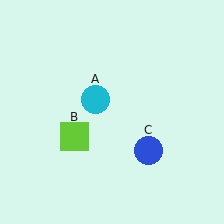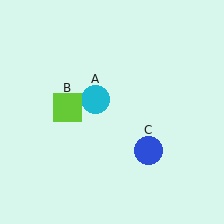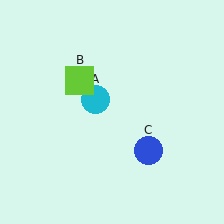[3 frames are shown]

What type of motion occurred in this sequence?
The lime square (object B) rotated clockwise around the center of the scene.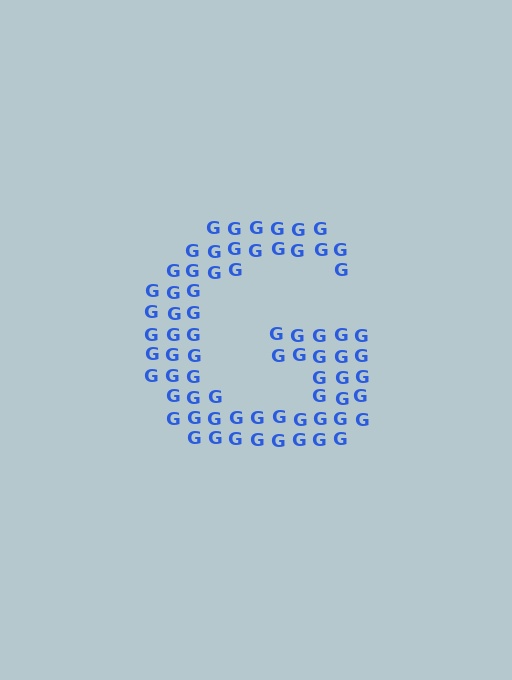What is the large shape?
The large shape is the letter G.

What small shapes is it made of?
It is made of small letter G's.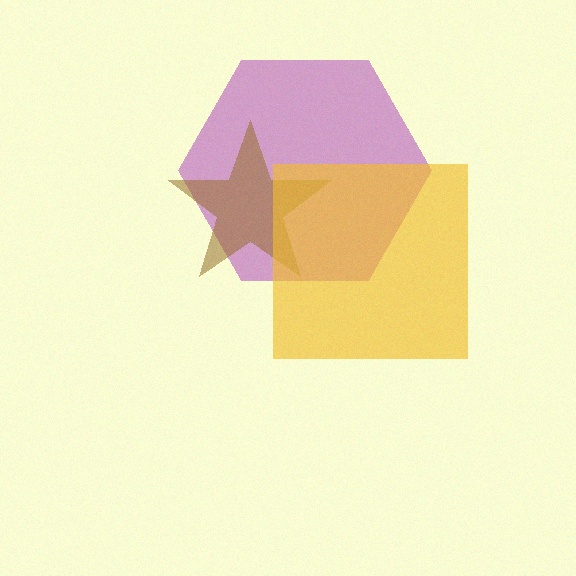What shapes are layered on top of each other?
The layered shapes are: a purple hexagon, a brown star, a yellow square.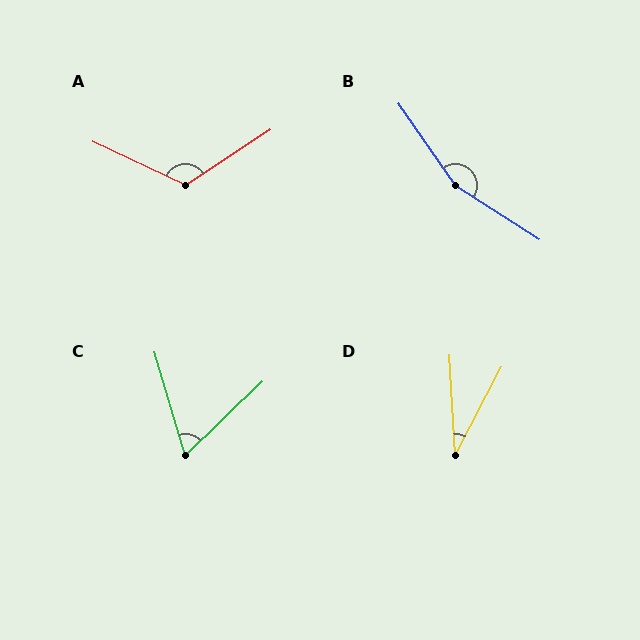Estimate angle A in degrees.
Approximately 121 degrees.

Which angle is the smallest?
D, at approximately 31 degrees.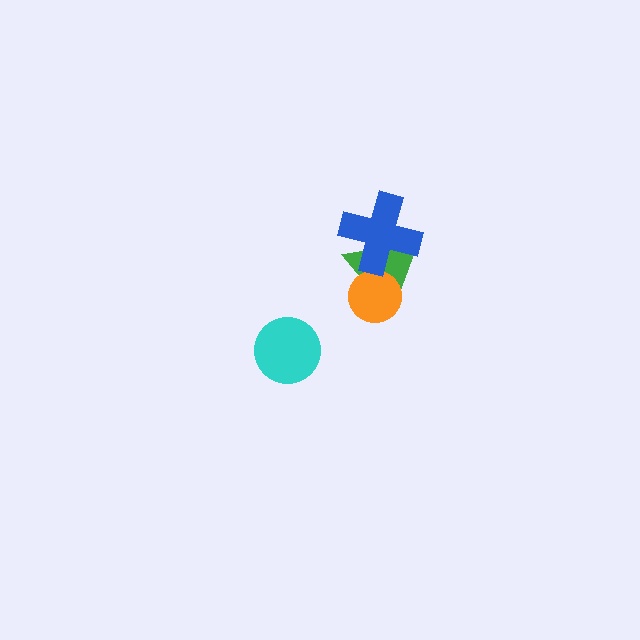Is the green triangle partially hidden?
Yes, it is partially covered by another shape.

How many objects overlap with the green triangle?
2 objects overlap with the green triangle.